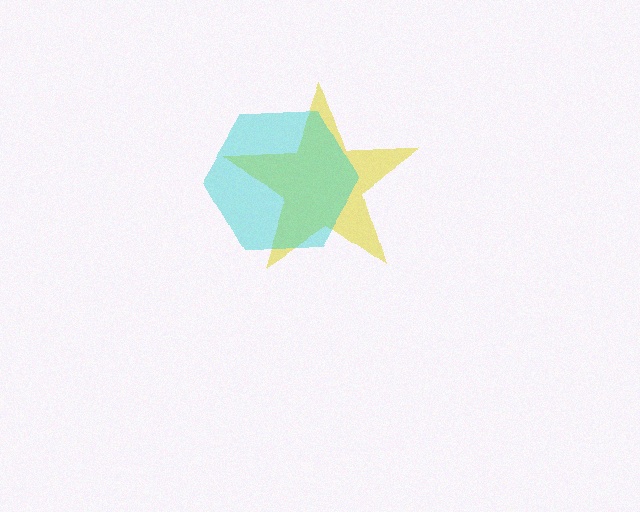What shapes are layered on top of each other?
The layered shapes are: a yellow star, a cyan hexagon.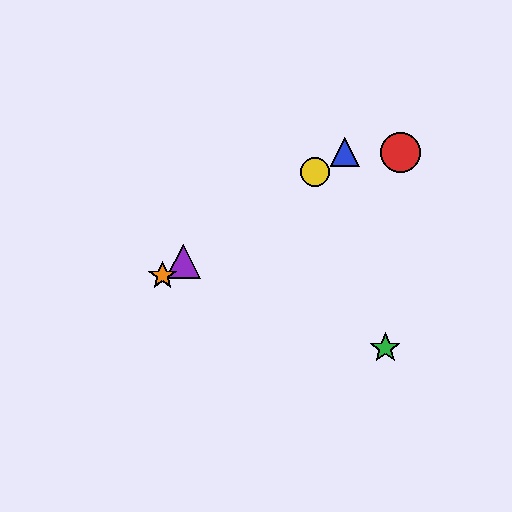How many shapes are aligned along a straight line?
4 shapes (the blue triangle, the yellow circle, the purple triangle, the orange star) are aligned along a straight line.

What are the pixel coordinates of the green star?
The green star is at (385, 348).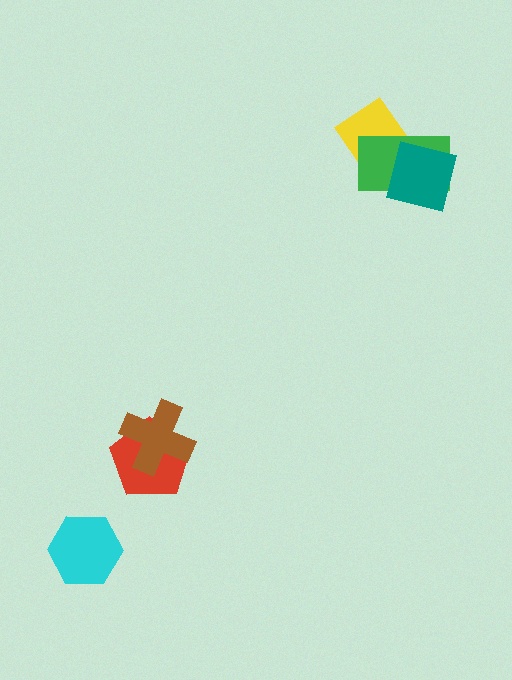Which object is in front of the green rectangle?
The teal square is in front of the green rectangle.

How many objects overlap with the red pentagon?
1 object overlaps with the red pentagon.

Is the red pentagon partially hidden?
Yes, it is partially covered by another shape.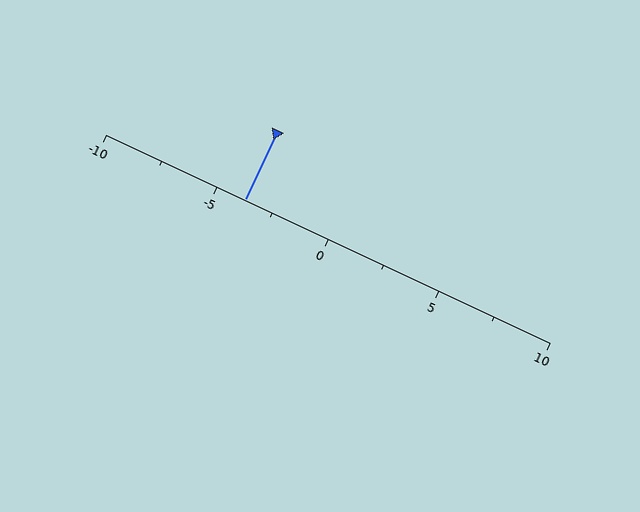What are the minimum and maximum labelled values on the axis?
The axis runs from -10 to 10.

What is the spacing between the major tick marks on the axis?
The major ticks are spaced 5 apart.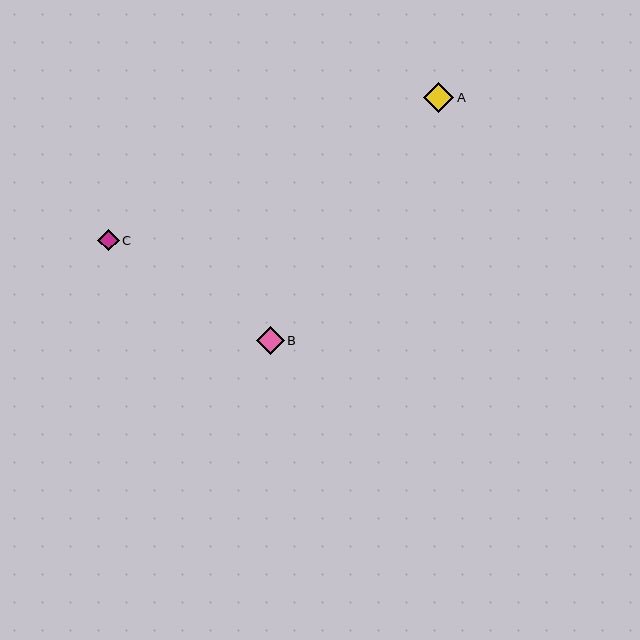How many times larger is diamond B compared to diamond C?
Diamond B is approximately 1.3 times the size of diamond C.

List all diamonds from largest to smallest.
From largest to smallest: A, B, C.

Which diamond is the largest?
Diamond A is the largest with a size of approximately 31 pixels.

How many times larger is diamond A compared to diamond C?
Diamond A is approximately 1.4 times the size of diamond C.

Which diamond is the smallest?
Diamond C is the smallest with a size of approximately 21 pixels.